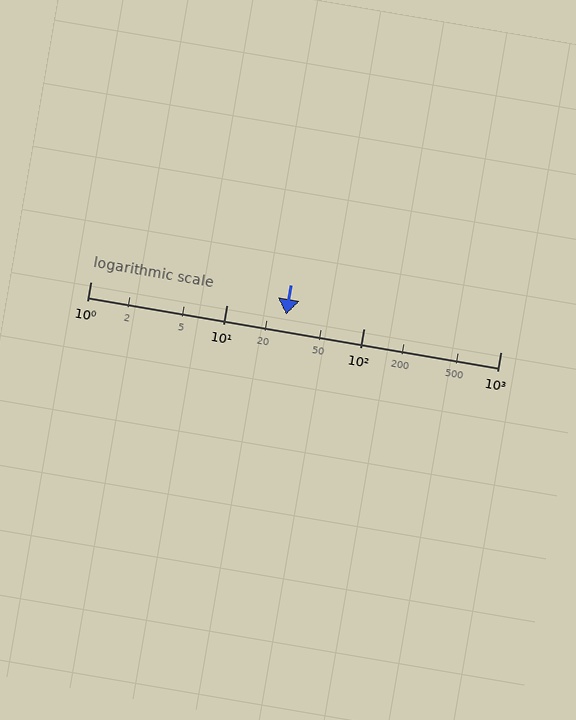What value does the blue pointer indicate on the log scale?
The pointer indicates approximately 27.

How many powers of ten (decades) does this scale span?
The scale spans 3 decades, from 1 to 1000.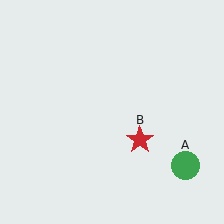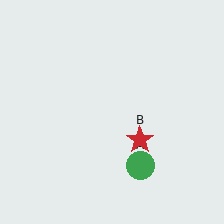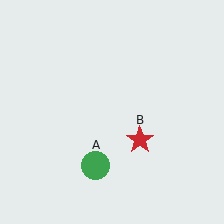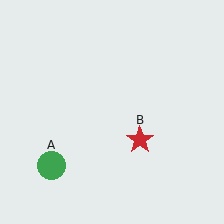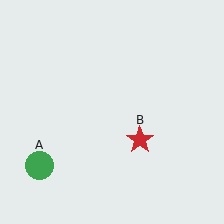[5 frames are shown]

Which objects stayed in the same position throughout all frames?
Red star (object B) remained stationary.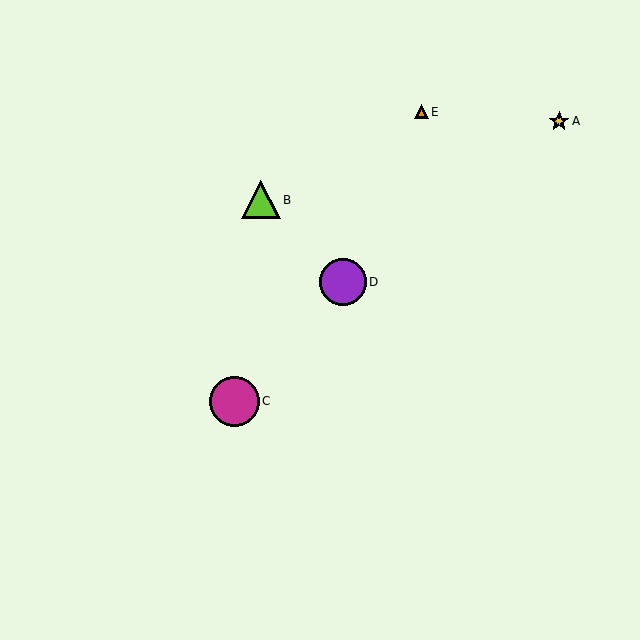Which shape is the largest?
The magenta circle (labeled C) is the largest.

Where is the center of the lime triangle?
The center of the lime triangle is at (261, 200).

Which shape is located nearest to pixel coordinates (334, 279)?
The purple circle (labeled D) at (343, 282) is nearest to that location.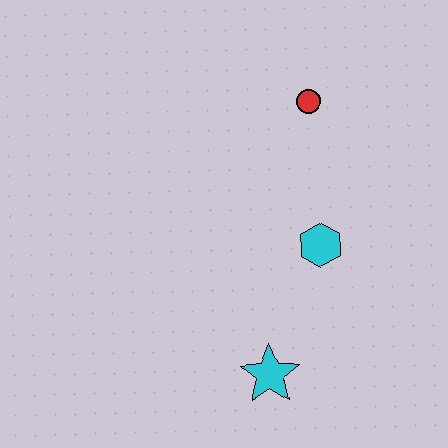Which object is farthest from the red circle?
The cyan star is farthest from the red circle.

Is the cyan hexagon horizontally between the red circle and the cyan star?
No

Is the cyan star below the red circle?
Yes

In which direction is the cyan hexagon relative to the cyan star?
The cyan hexagon is above the cyan star.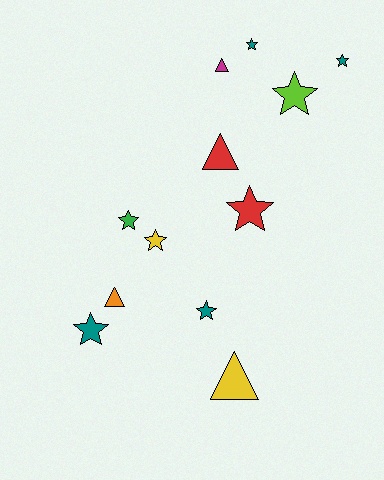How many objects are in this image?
There are 12 objects.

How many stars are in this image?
There are 8 stars.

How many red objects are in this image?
There are 2 red objects.